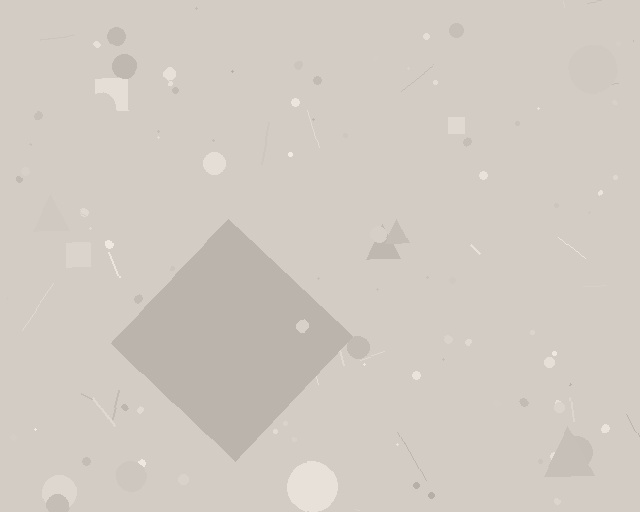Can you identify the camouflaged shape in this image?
The camouflaged shape is a diamond.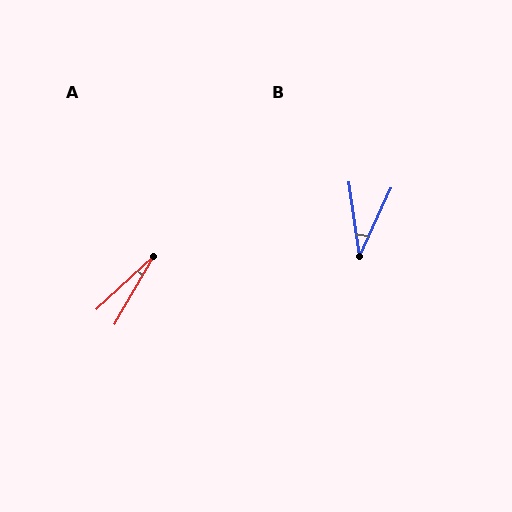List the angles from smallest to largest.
A (18°), B (33°).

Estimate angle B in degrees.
Approximately 33 degrees.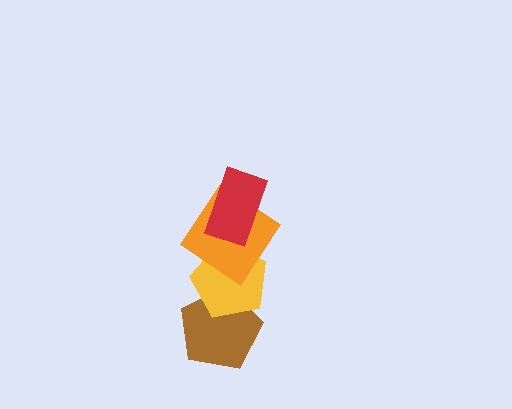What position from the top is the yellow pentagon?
The yellow pentagon is 3rd from the top.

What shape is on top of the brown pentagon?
The yellow pentagon is on top of the brown pentagon.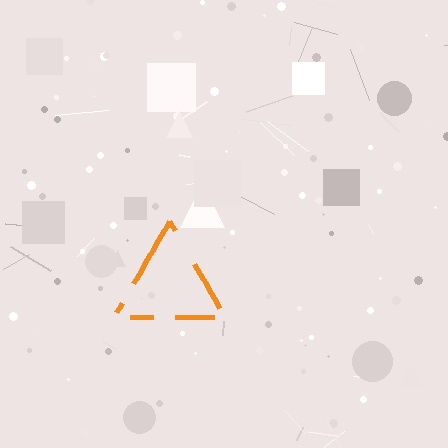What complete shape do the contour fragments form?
The contour fragments form a triangle.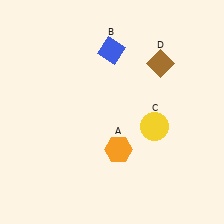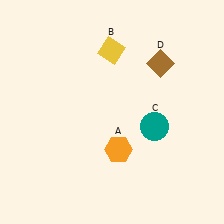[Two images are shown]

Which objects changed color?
B changed from blue to yellow. C changed from yellow to teal.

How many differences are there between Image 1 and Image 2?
There are 2 differences between the two images.